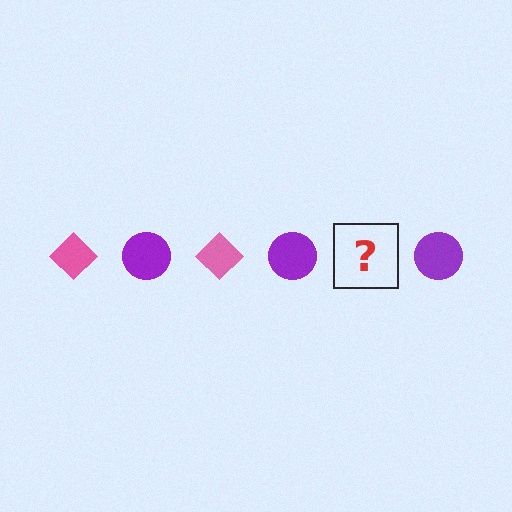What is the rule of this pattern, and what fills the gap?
The rule is that the pattern alternates between pink diamond and purple circle. The gap should be filled with a pink diamond.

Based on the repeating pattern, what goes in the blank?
The blank should be a pink diamond.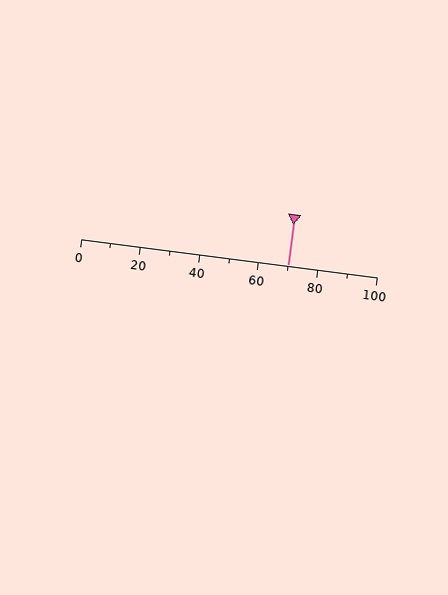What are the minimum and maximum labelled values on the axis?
The axis runs from 0 to 100.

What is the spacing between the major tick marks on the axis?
The major ticks are spaced 20 apart.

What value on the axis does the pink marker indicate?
The marker indicates approximately 70.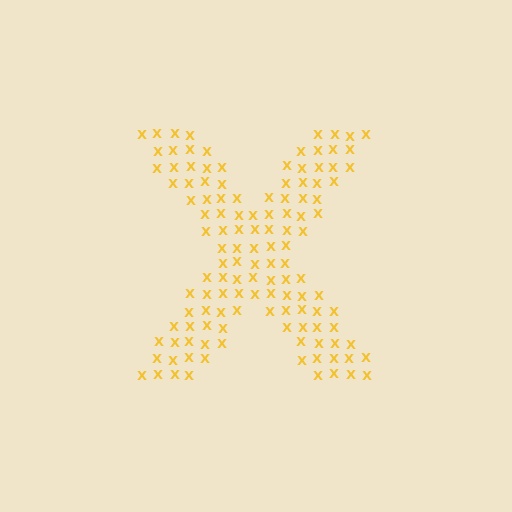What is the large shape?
The large shape is the letter X.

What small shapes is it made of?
It is made of small letter X's.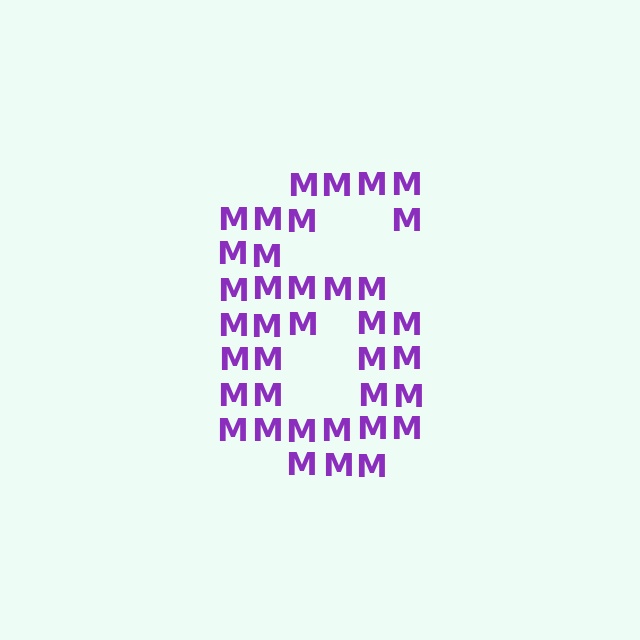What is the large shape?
The large shape is the digit 6.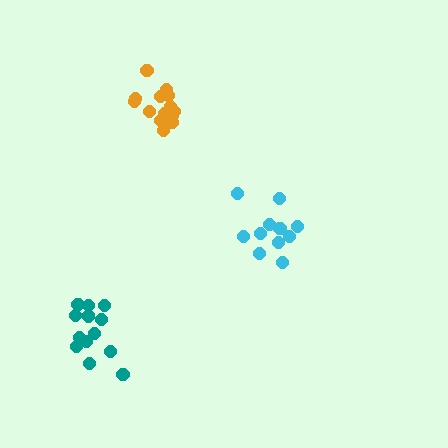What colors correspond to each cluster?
The clusters are colored: teal, orange, cyan.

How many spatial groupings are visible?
There are 3 spatial groupings.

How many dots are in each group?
Group 1: 13 dots, Group 2: 15 dots, Group 3: 11 dots (39 total).